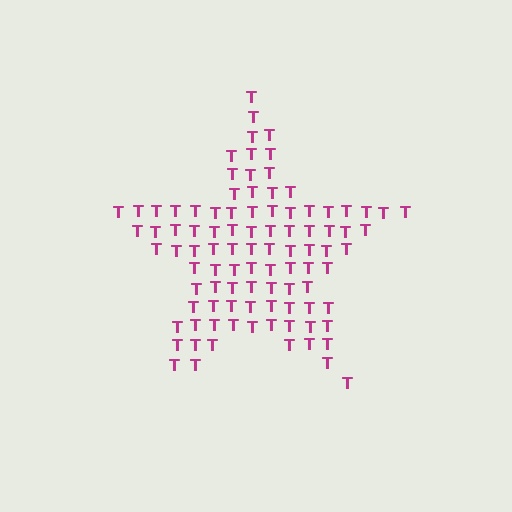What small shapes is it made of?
It is made of small letter T's.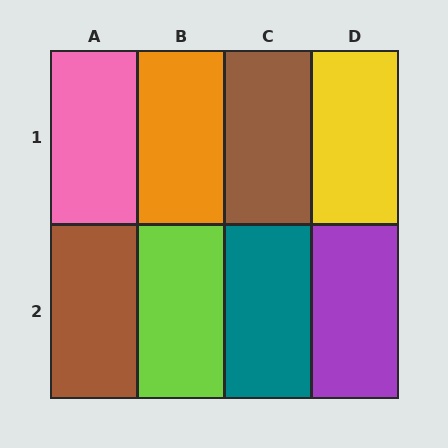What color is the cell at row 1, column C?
Brown.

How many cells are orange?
1 cell is orange.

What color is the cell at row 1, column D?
Yellow.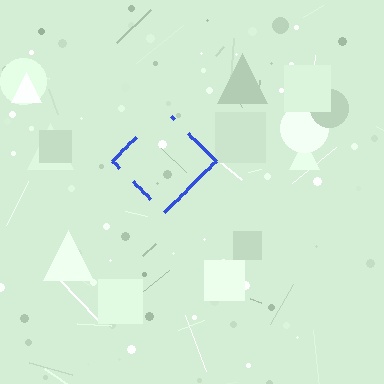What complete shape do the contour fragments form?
The contour fragments form a diamond.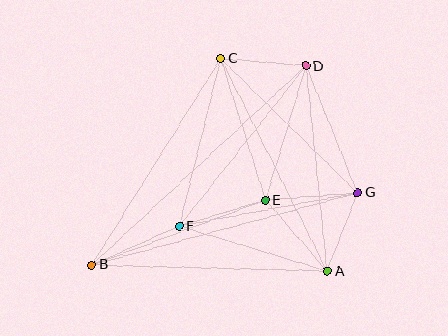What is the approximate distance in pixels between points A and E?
The distance between A and E is approximately 94 pixels.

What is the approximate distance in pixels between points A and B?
The distance between A and B is approximately 235 pixels.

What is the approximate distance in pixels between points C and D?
The distance between C and D is approximately 85 pixels.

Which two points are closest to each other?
Points A and G are closest to each other.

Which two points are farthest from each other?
Points B and D are farthest from each other.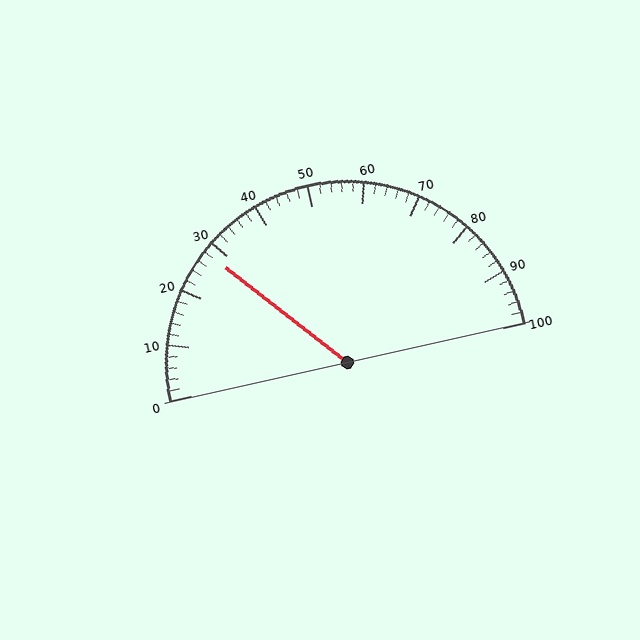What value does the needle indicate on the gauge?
The needle indicates approximately 28.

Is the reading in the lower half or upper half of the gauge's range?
The reading is in the lower half of the range (0 to 100).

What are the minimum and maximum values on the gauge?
The gauge ranges from 0 to 100.